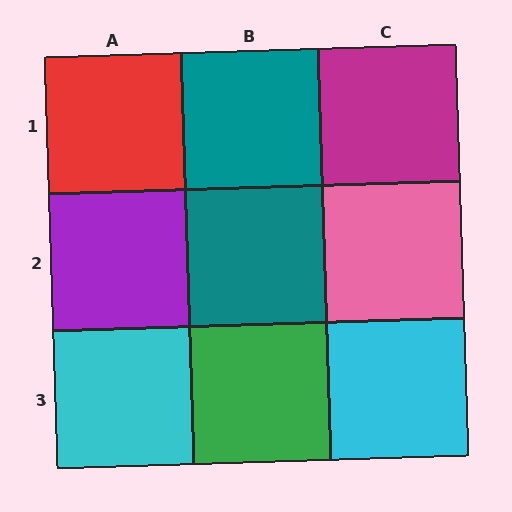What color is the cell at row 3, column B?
Green.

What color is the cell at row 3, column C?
Cyan.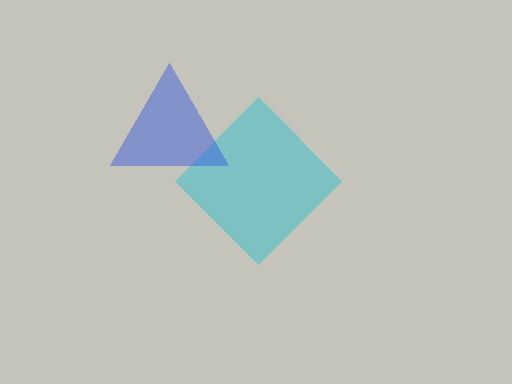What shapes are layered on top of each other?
The layered shapes are: a cyan diamond, a blue triangle.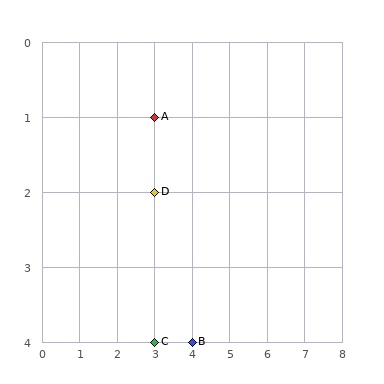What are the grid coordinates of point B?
Point B is at grid coordinates (4, 4).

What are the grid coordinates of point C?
Point C is at grid coordinates (3, 4).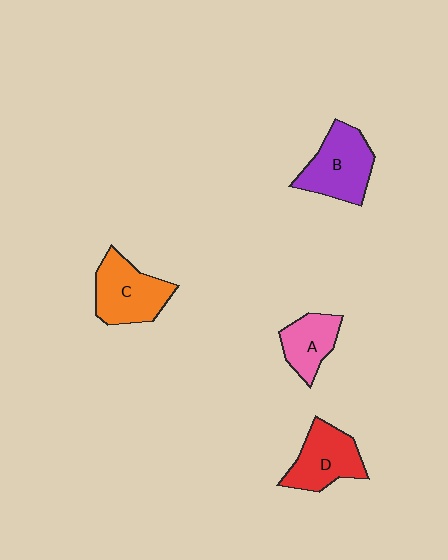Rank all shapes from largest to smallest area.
From largest to smallest: B (purple), C (orange), D (red), A (pink).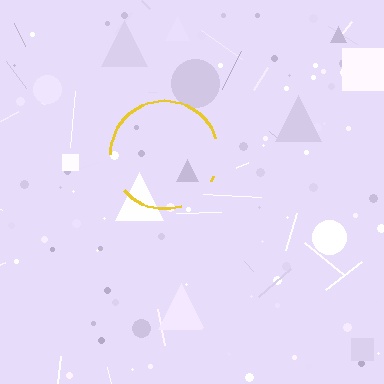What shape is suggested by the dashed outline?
The dashed outline suggests a circle.